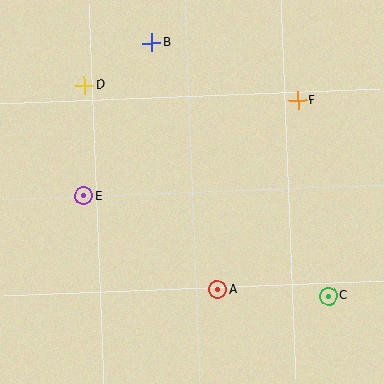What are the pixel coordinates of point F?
Point F is at (298, 101).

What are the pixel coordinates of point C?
Point C is at (329, 296).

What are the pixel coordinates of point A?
Point A is at (217, 290).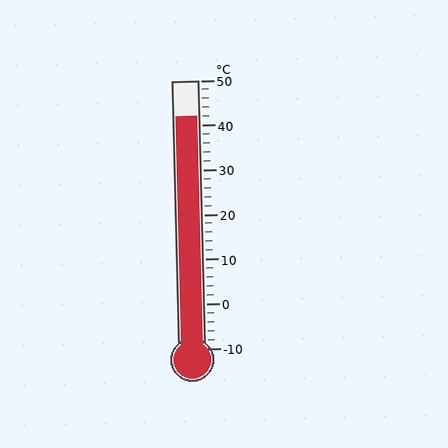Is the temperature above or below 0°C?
The temperature is above 0°C.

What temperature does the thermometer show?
The thermometer shows approximately 42°C.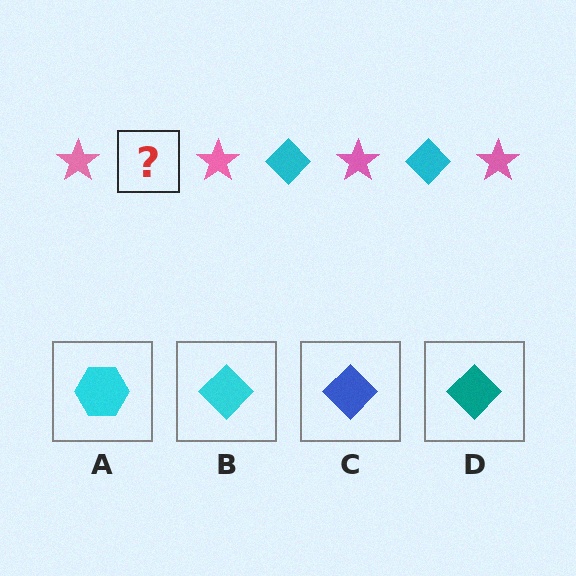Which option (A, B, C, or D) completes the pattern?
B.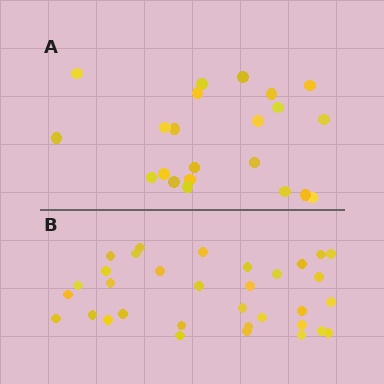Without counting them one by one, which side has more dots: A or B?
Region B (the bottom region) has more dots.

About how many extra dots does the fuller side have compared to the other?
Region B has roughly 12 or so more dots than region A.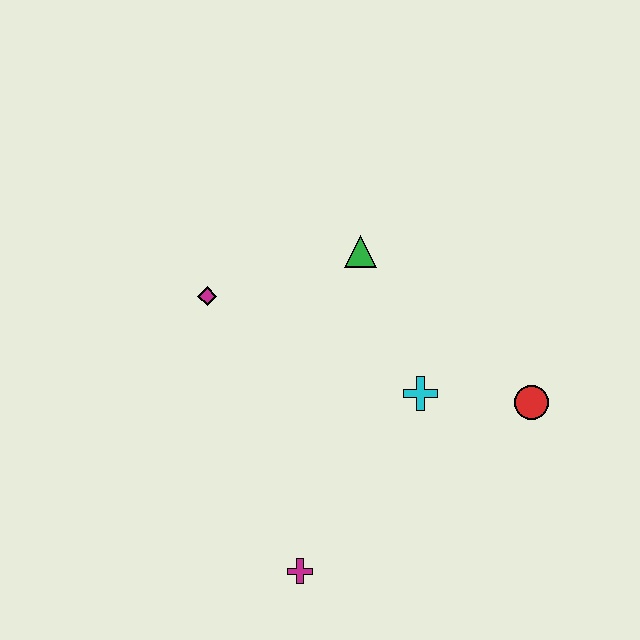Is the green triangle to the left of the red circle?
Yes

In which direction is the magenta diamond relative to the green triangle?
The magenta diamond is to the left of the green triangle.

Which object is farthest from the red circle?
The magenta diamond is farthest from the red circle.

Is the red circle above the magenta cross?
Yes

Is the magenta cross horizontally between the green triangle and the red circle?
No